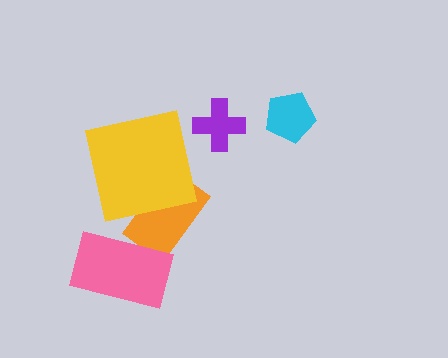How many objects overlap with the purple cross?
0 objects overlap with the purple cross.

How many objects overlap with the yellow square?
1 object overlaps with the yellow square.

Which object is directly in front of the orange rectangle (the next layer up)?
The pink rectangle is directly in front of the orange rectangle.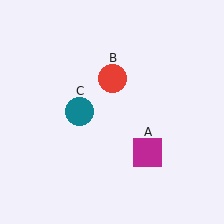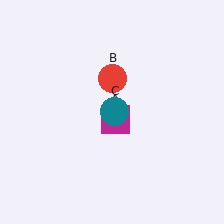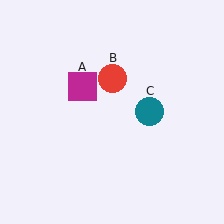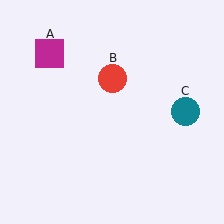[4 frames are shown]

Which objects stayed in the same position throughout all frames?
Red circle (object B) remained stationary.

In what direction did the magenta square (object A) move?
The magenta square (object A) moved up and to the left.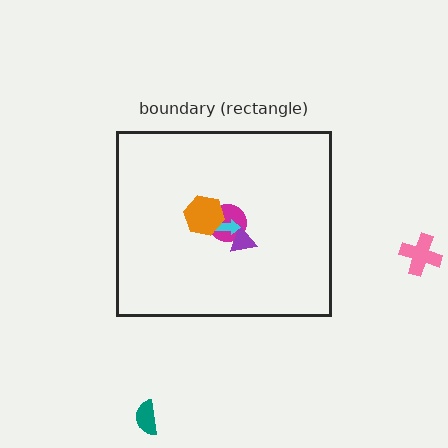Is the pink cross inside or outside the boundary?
Outside.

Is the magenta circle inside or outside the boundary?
Inside.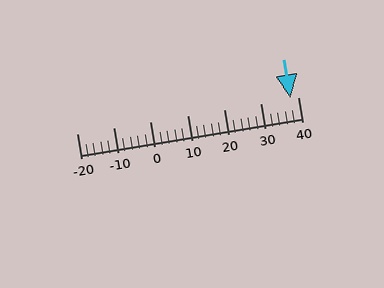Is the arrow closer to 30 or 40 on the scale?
The arrow is closer to 40.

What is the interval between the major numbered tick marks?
The major tick marks are spaced 10 units apart.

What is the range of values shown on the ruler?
The ruler shows values from -20 to 40.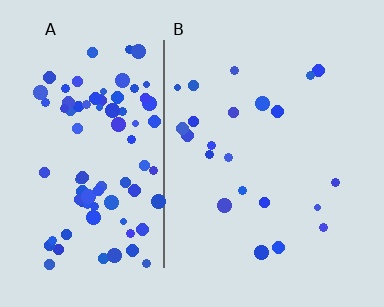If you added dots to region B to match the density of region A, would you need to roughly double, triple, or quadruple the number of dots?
Approximately quadruple.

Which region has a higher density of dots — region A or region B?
A (the left).